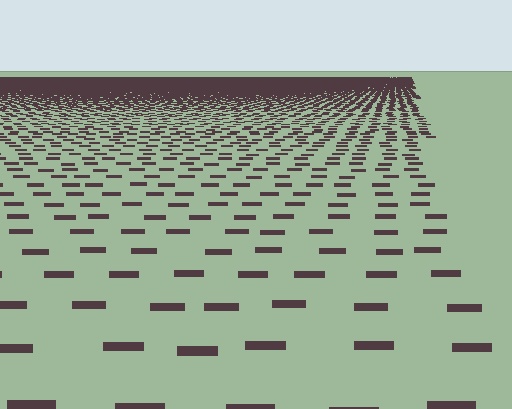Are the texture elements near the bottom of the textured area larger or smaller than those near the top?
Larger. Near the bottom, elements are closer to the viewer and appear at a bigger on-screen size.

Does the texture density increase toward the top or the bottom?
Density increases toward the top.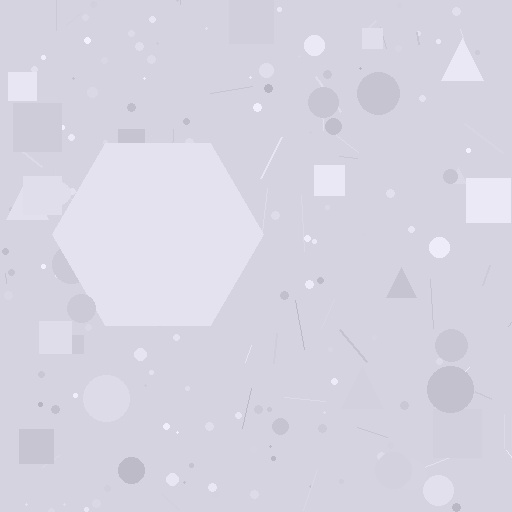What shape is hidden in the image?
A hexagon is hidden in the image.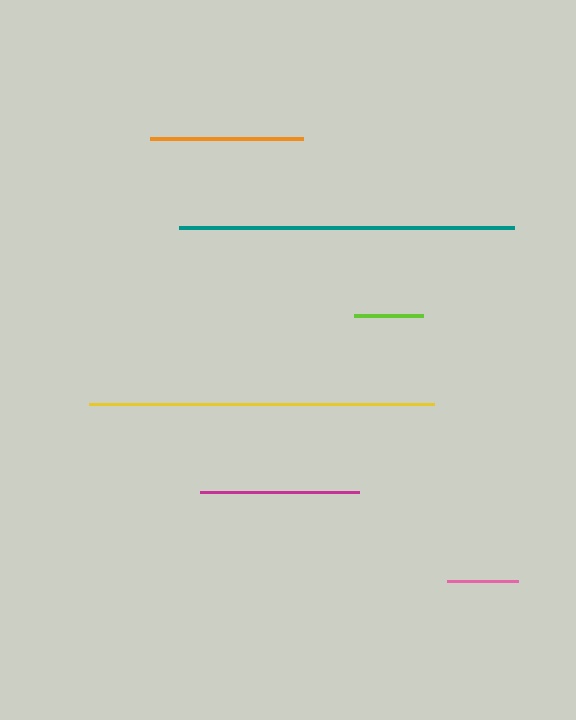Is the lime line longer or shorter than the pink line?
The pink line is longer than the lime line.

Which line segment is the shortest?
The lime line is the shortest at approximately 69 pixels.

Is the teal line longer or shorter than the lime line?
The teal line is longer than the lime line.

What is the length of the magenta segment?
The magenta segment is approximately 160 pixels long.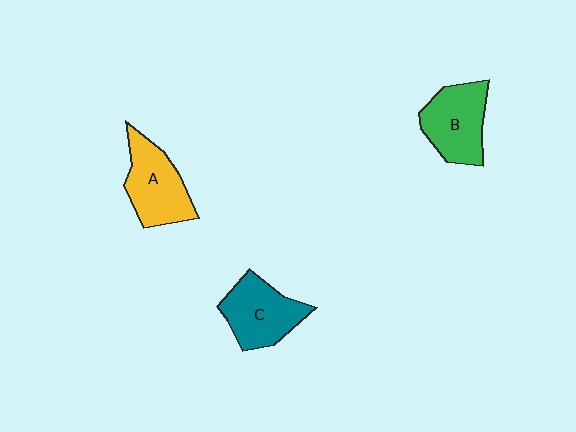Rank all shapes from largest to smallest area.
From largest to smallest: A (yellow), B (green), C (teal).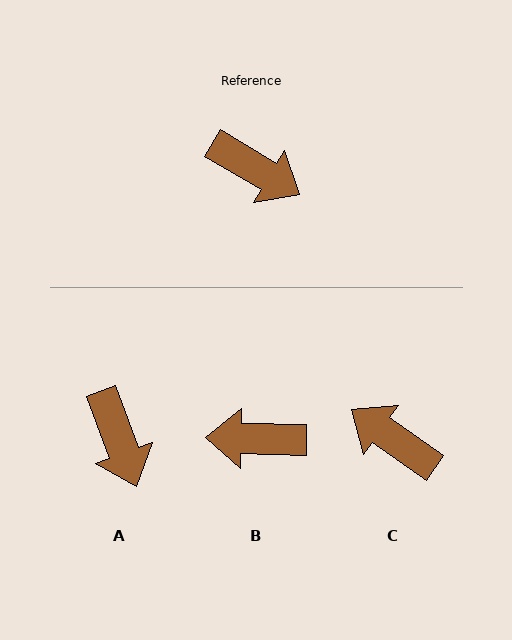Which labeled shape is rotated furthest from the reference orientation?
C, about 175 degrees away.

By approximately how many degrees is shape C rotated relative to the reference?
Approximately 175 degrees counter-clockwise.